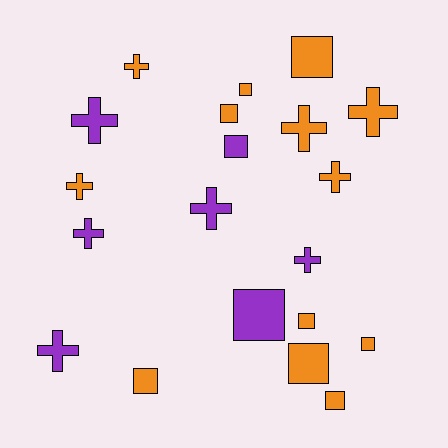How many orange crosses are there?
There are 5 orange crosses.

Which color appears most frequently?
Orange, with 13 objects.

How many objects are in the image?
There are 20 objects.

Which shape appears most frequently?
Cross, with 10 objects.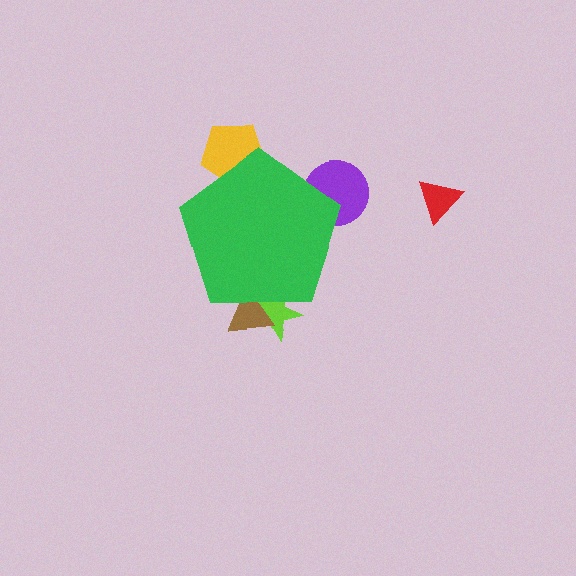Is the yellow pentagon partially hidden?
Yes, the yellow pentagon is partially hidden behind the green pentagon.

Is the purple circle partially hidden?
Yes, the purple circle is partially hidden behind the green pentagon.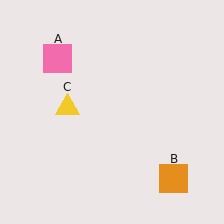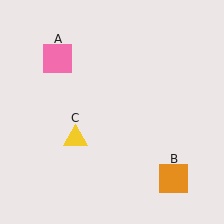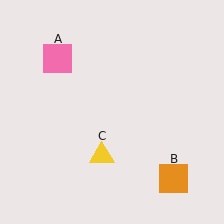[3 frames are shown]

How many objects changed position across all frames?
1 object changed position: yellow triangle (object C).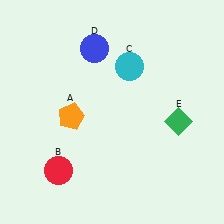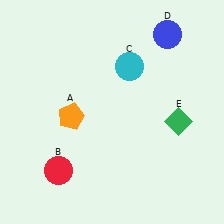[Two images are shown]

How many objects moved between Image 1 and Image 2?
1 object moved between the two images.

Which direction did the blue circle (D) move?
The blue circle (D) moved right.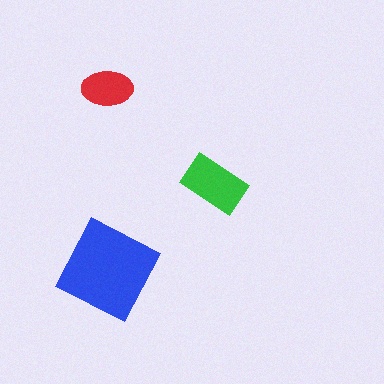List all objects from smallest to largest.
The red ellipse, the green rectangle, the blue diamond.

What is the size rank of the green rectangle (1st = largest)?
2nd.